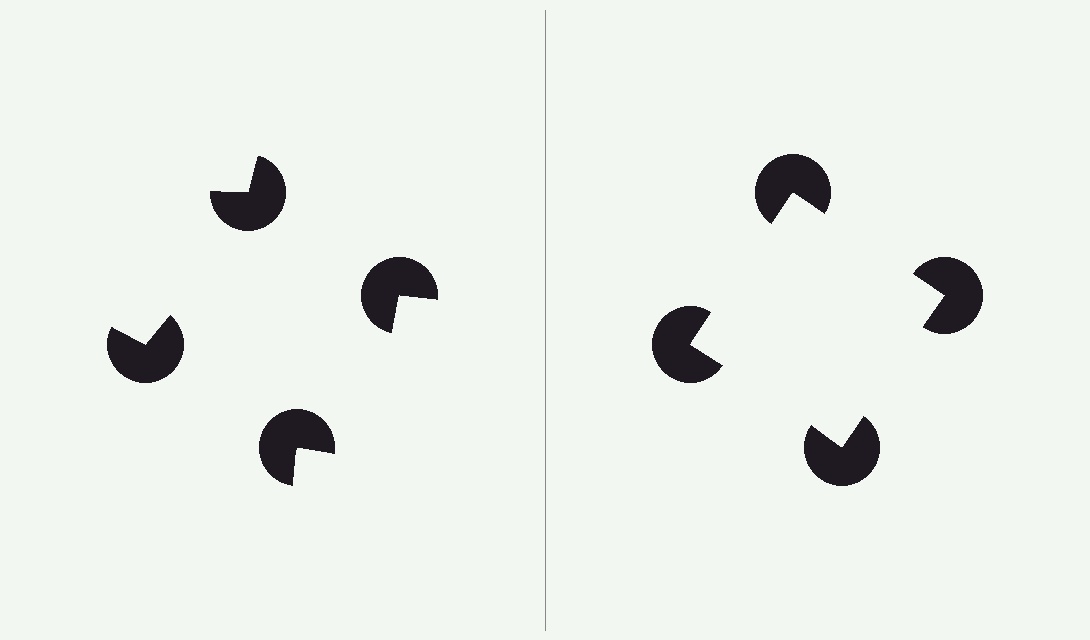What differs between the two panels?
The pac-man discs are positioned identically on both sides; only the wedge orientations differ. On the right they align to a square; on the left they are misaligned.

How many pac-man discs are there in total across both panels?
8 — 4 on each side.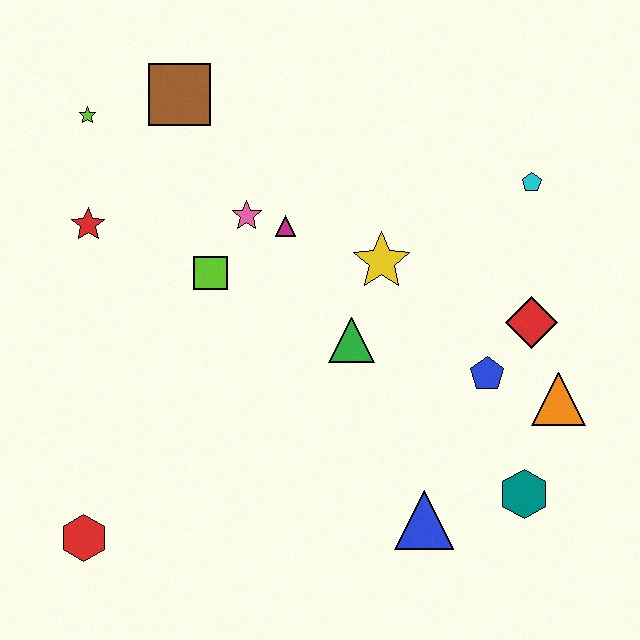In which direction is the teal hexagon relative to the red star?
The teal hexagon is to the right of the red star.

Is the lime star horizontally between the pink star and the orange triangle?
No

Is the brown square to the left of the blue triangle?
Yes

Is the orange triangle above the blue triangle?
Yes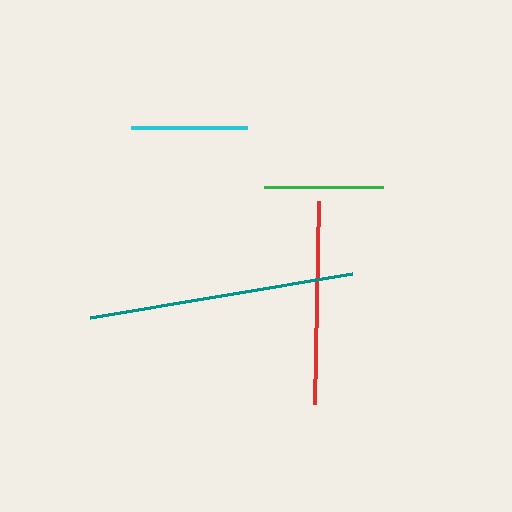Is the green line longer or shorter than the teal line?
The teal line is longer than the green line.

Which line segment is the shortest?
The cyan line is the shortest at approximately 116 pixels.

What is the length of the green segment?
The green segment is approximately 120 pixels long.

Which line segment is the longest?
The teal line is the longest at approximately 265 pixels.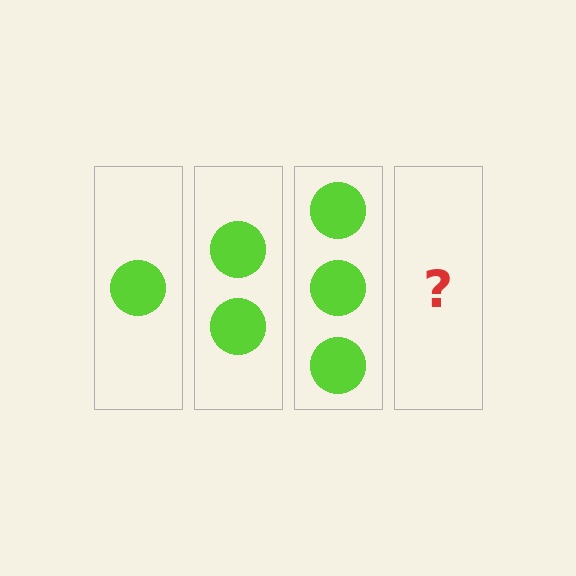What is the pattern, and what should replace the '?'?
The pattern is that each step adds one more circle. The '?' should be 4 circles.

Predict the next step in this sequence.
The next step is 4 circles.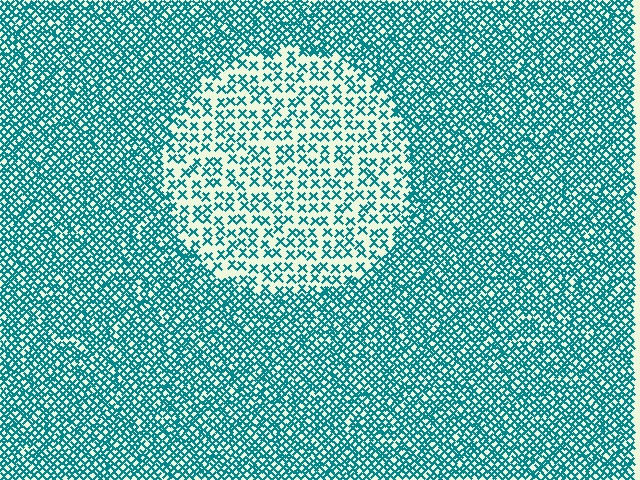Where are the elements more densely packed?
The elements are more densely packed outside the circle boundary.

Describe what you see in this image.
The image contains small teal elements arranged at two different densities. A circle-shaped region is visible where the elements are less densely packed than the surrounding area.